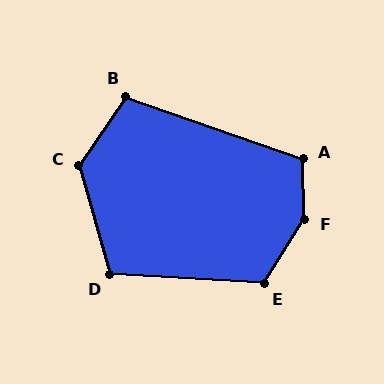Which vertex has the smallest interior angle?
B, at approximately 105 degrees.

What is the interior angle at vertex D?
Approximately 109 degrees (obtuse).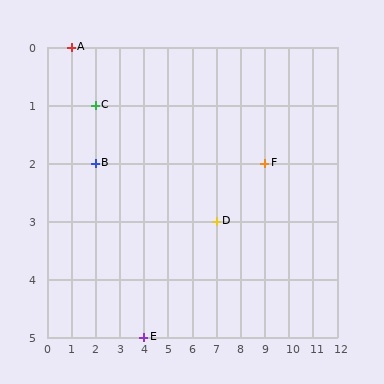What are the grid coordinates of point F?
Point F is at grid coordinates (9, 2).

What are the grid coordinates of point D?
Point D is at grid coordinates (7, 3).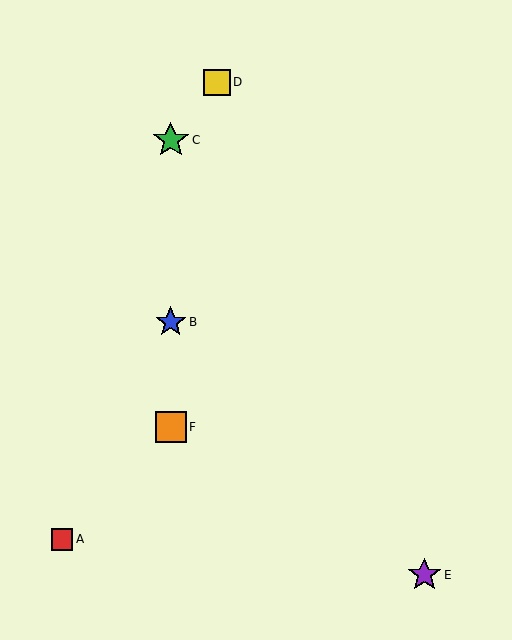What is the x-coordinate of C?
Object C is at x≈171.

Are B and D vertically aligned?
No, B is at x≈171 and D is at x≈217.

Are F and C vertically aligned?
Yes, both are at x≈171.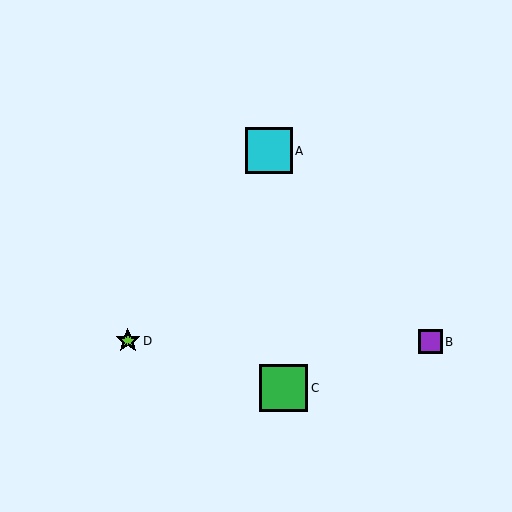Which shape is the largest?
The green square (labeled C) is the largest.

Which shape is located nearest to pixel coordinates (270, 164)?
The cyan square (labeled A) at (269, 151) is nearest to that location.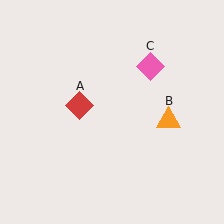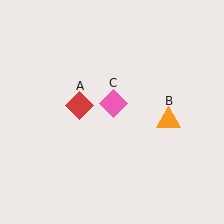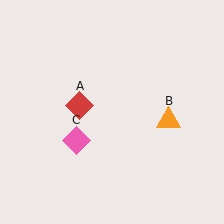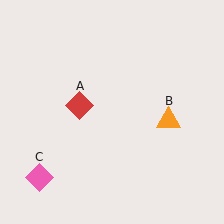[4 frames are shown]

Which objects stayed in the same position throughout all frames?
Red diamond (object A) and orange triangle (object B) remained stationary.